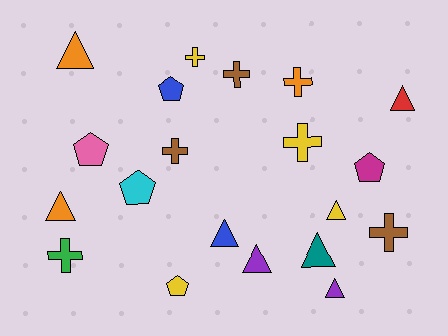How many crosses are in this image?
There are 7 crosses.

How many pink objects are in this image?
There is 1 pink object.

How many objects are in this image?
There are 20 objects.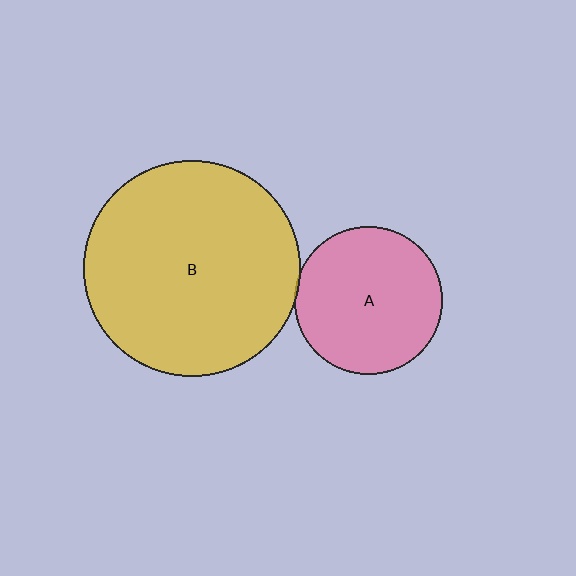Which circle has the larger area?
Circle B (yellow).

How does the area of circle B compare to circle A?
Approximately 2.1 times.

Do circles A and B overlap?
Yes.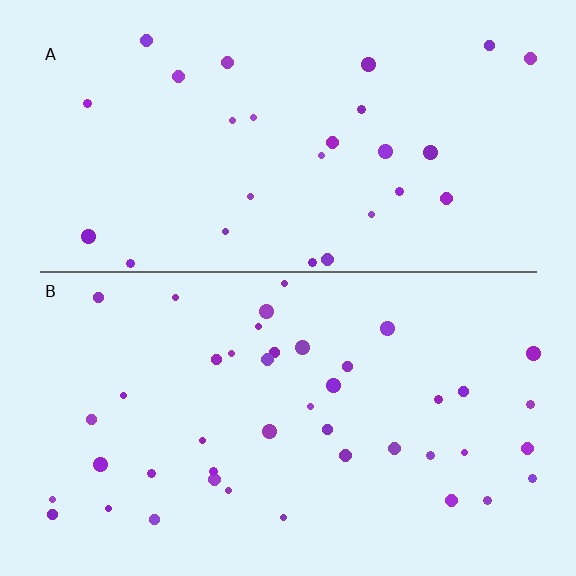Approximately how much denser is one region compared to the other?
Approximately 1.6× — region B over region A.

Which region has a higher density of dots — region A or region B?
B (the bottom).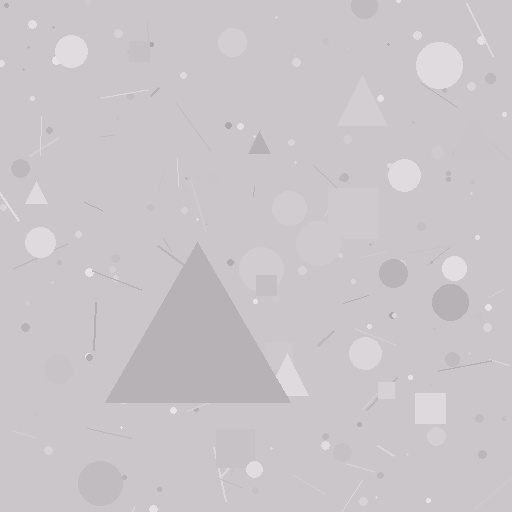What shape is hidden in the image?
A triangle is hidden in the image.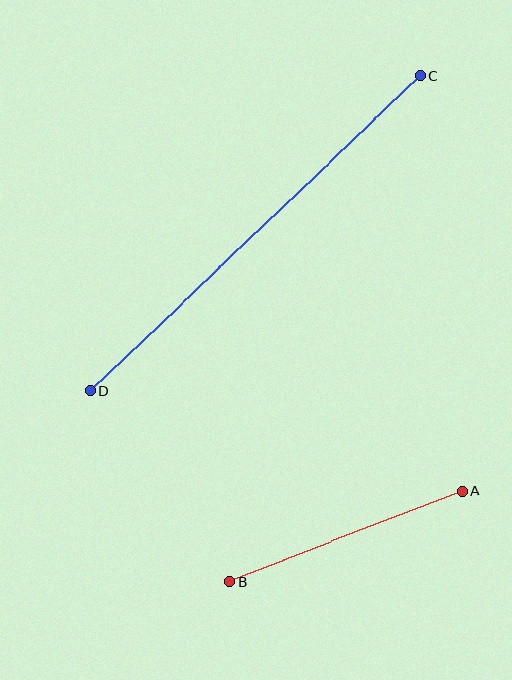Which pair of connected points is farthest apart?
Points C and D are farthest apart.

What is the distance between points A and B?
The distance is approximately 250 pixels.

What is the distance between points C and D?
The distance is approximately 456 pixels.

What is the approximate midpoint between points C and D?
The midpoint is at approximately (256, 233) pixels.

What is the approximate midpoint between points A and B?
The midpoint is at approximately (346, 536) pixels.